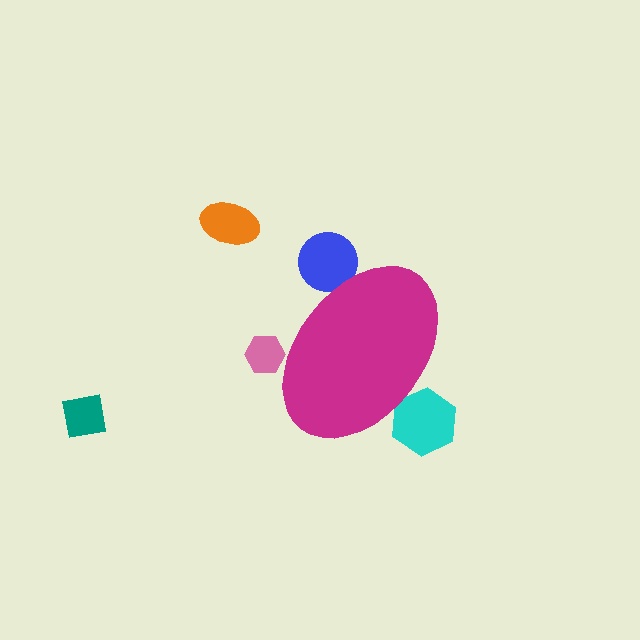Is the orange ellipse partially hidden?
No, the orange ellipse is fully visible.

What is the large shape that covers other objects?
A magenta ellipse.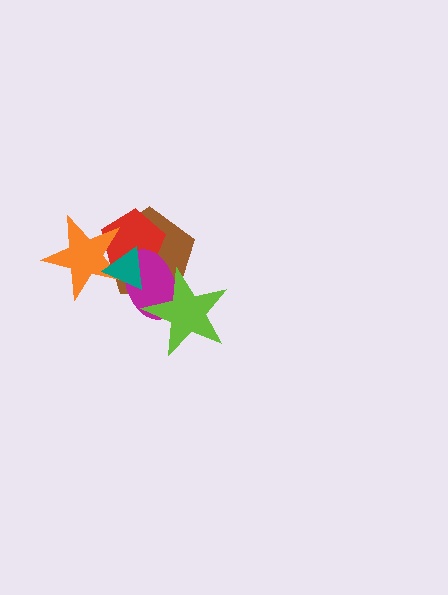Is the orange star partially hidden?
Yes, it is partially covered by another shape.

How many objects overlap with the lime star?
2 objects overlap with the lime star.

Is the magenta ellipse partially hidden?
Yes, it is partially covered by another shape.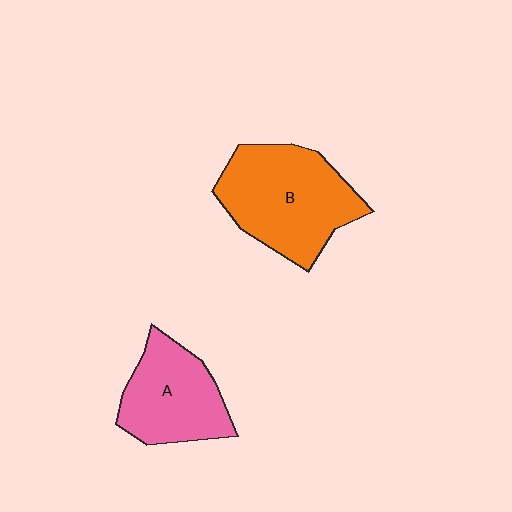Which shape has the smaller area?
Shape A (pink).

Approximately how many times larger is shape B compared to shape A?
Approximately 1.4 times.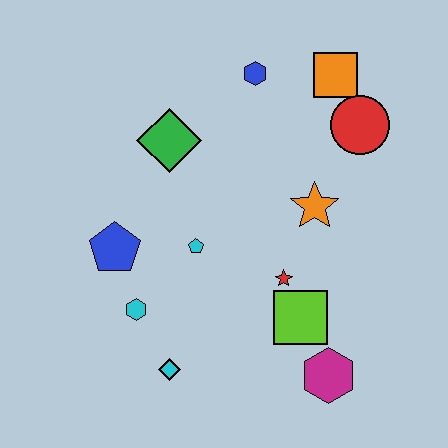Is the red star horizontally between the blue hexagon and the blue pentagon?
No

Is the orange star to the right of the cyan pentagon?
Yes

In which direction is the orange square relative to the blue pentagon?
The orange square is to the right of the blue pentagon.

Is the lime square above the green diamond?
No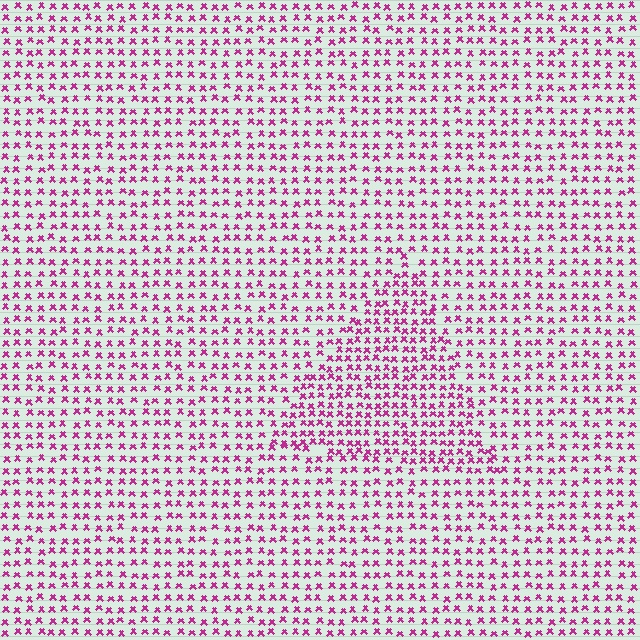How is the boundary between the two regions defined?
The boundary is defined by a change in element density (approximately 1.6x ratio). All elements are the same color, size, and shape.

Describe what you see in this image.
The image contains small magenta elements arranged at two different densities. A triangle-shaped region is visible where the elements are more densely packed than the surrounding area.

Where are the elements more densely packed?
The elements are more densely packed inside the triangle boundary.